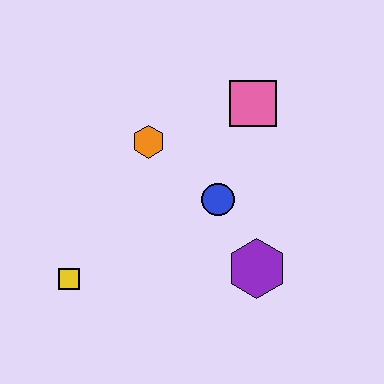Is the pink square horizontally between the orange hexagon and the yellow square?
No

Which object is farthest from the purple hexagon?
The yellow square is farthest from the purple hexagon.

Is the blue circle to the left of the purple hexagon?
Yes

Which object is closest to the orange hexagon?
The blue circle is closest to the orange hexagon.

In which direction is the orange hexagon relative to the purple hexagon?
The orange hexagon is above the purple hexagon.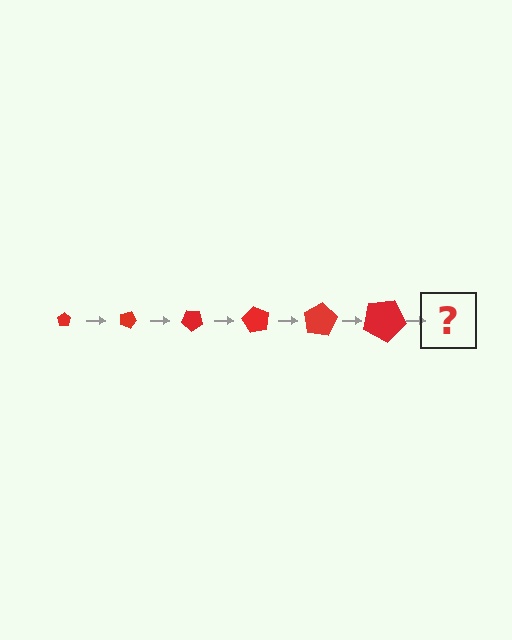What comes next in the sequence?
The next element should be a pentagon, larger than the previous one and rotated 120 degrees from the start.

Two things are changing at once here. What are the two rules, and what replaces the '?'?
The two rules are that the pentagon grows larger each step and it rotates 20 degrees each step. The '?' should be a pentagon, larger than the previous one and rotated 120 degrees from the start.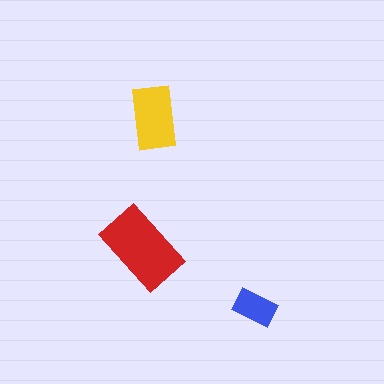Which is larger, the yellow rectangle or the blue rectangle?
The yellow one.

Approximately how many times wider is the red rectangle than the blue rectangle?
About 2 times wider.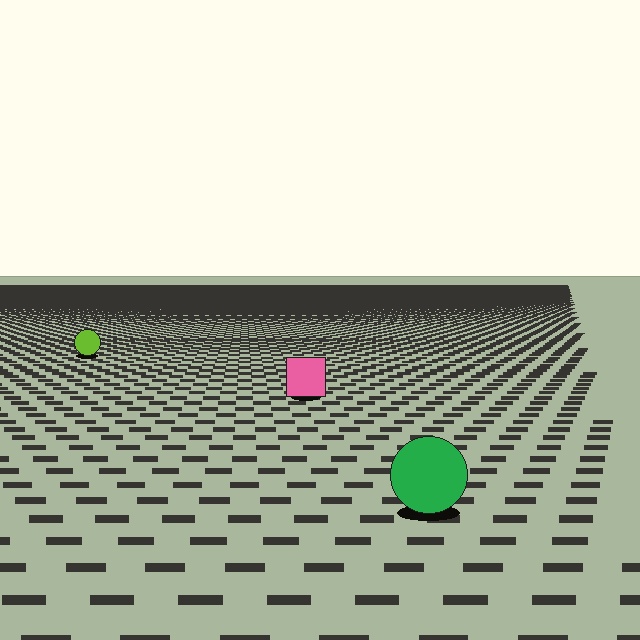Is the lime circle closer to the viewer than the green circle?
No. The green circle is closer — you can tell from the texture gradient: the ground texture is coarser near it.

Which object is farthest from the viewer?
The lime circle is farthest from the viewer. It appears smaller and the ground texture around it is denser.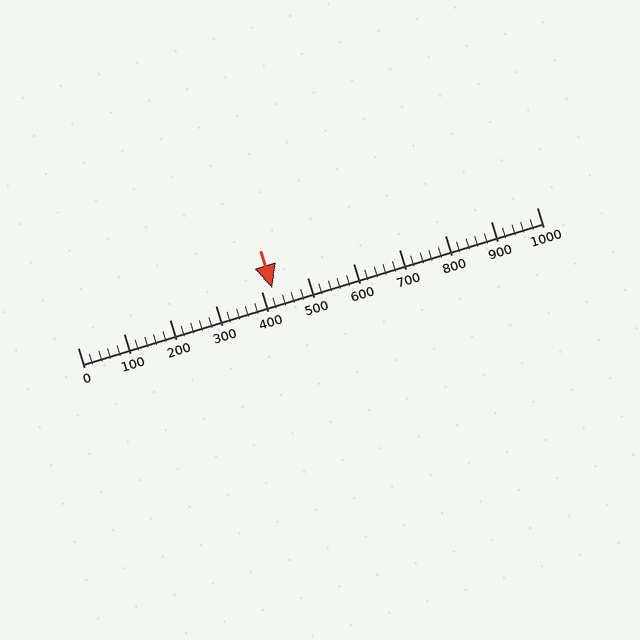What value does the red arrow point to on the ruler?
The red arrow points to approximately 424.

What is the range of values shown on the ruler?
The ruler shows values from 0 to 1000.